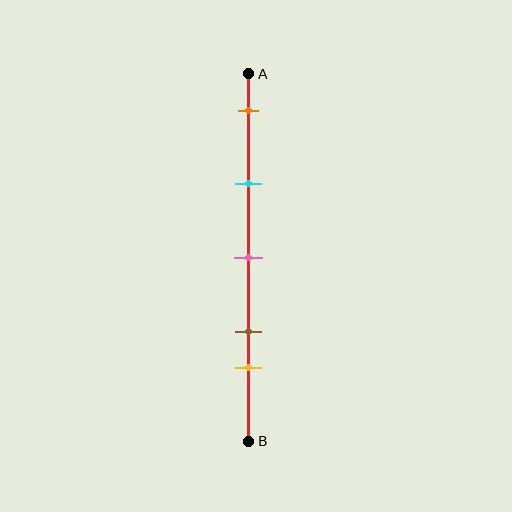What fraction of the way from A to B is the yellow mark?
The yellow mark is approximately 80% (0.8) of the way from A to B.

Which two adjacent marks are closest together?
The brown and yellow marks are the closest adjacent pair.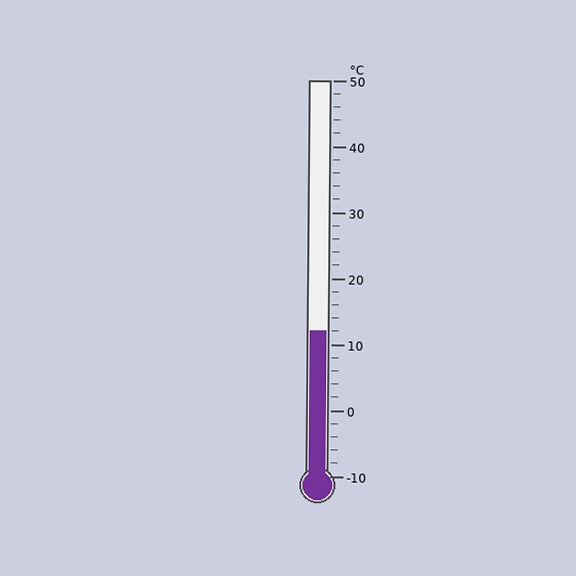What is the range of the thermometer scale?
The thermometer scale ranges from -10°C to 50°C.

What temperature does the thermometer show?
The thermometer shows approximately 12°C.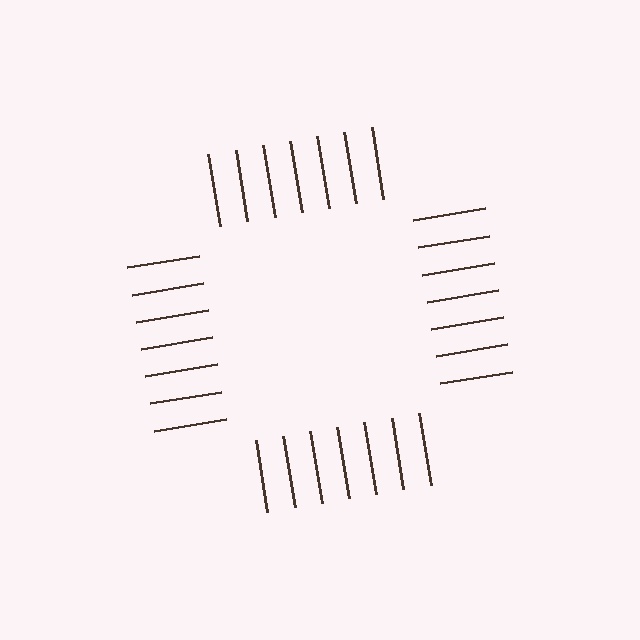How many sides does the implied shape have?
4 sides — the line-ends trace a square.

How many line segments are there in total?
28 — 7 along each of the 4 edges.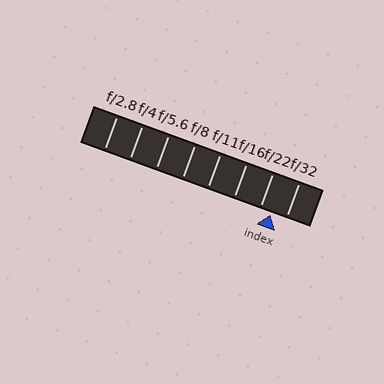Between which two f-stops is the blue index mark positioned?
The index mark is between f/22 and f/32.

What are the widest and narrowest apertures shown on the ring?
The widest aperture shown is f/2.8 and the narrowest is f/32.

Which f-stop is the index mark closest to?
The index mark is closest to f/22.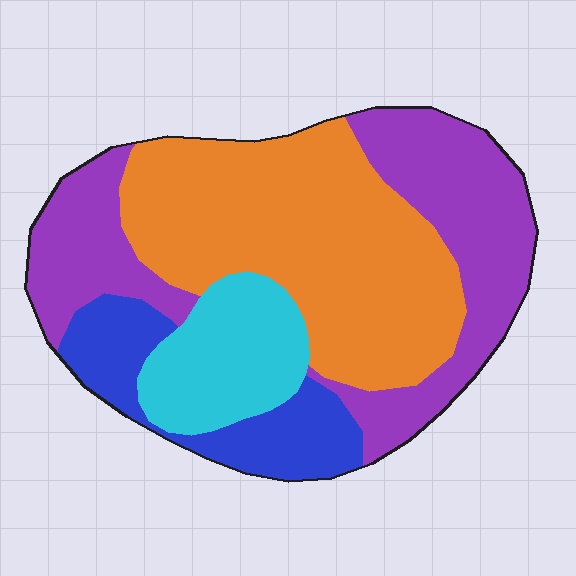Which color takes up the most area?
Orange, at roughly 40%.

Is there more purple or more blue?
Purple.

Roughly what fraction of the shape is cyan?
Cyan covers roughly 15% of the shape.